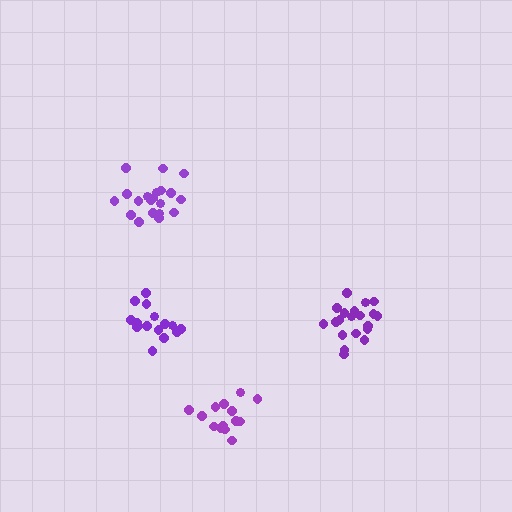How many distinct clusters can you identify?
There are 4 distinct clusters.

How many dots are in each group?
Group 1: 15 dots, Group 2: 14 dots, Group 3: 20 dots, Group 4: 20 dots (69 total).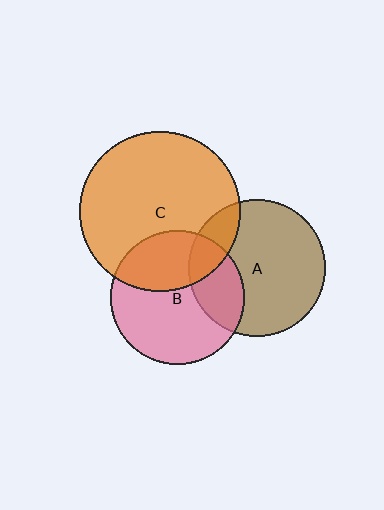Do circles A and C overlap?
Yes.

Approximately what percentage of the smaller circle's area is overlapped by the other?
Approximately 15%.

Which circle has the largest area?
Circle C (orange).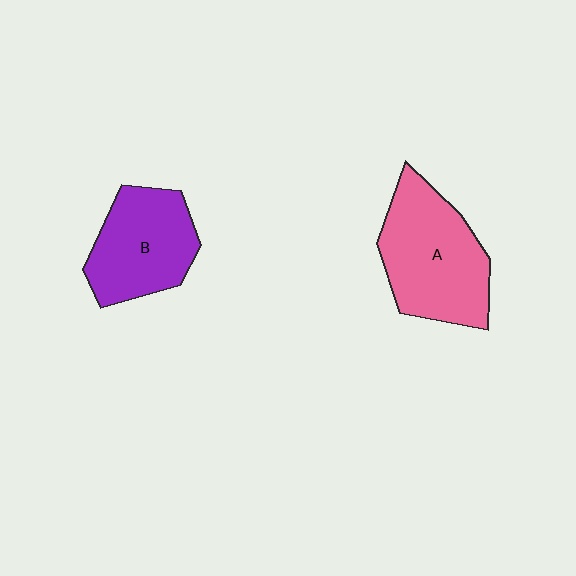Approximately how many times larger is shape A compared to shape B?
Approximately 1.2 times.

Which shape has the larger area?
Shape A (pink).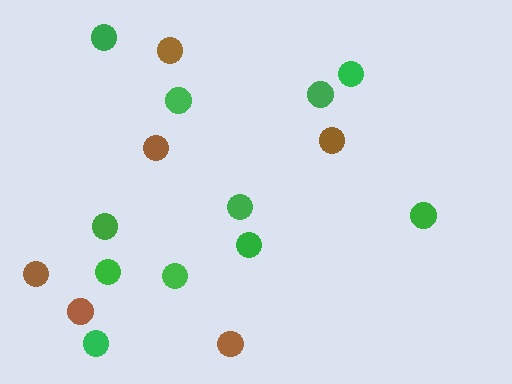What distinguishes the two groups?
There are 2 groups: one group of green circles (11) and one group of brown circles (6).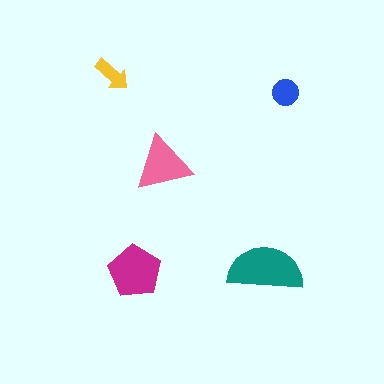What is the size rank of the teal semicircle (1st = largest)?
1st.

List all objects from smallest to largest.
The yellow arrow, the blue circle, the pink triangle, the magenta pentagon, the teal semicircle.